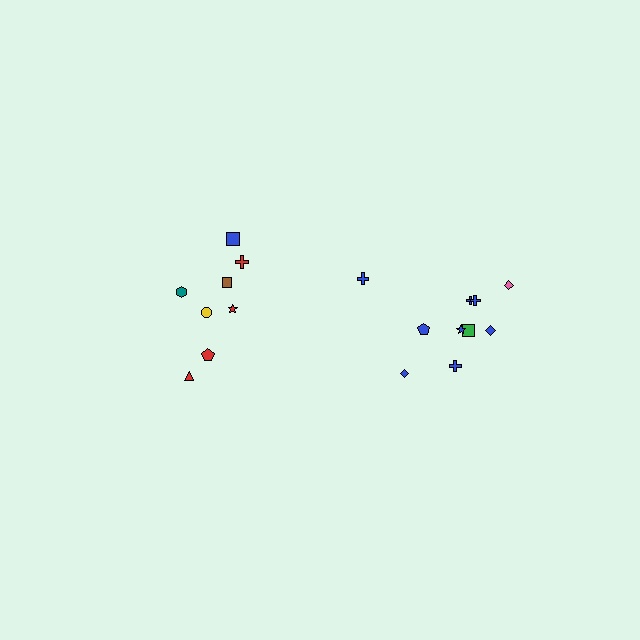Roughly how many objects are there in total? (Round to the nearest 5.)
Roughly 20 objects in total.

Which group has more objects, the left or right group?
The right group.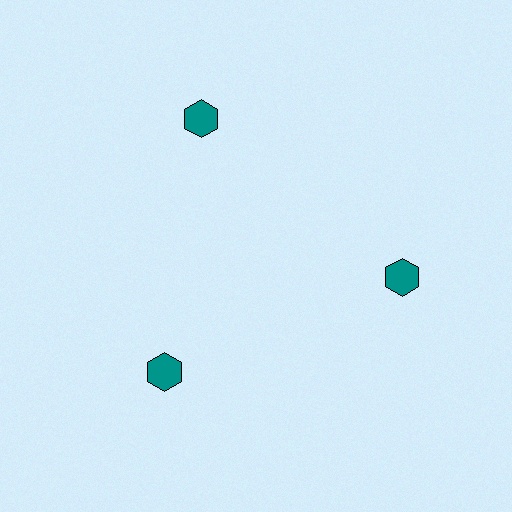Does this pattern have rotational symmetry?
Yes, this pattern has 3-fold rotational symmetry. It looks the same after rotating 120 degrees around the center.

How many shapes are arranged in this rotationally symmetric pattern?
There are 3 shapes, arranged in 3 groups of 1.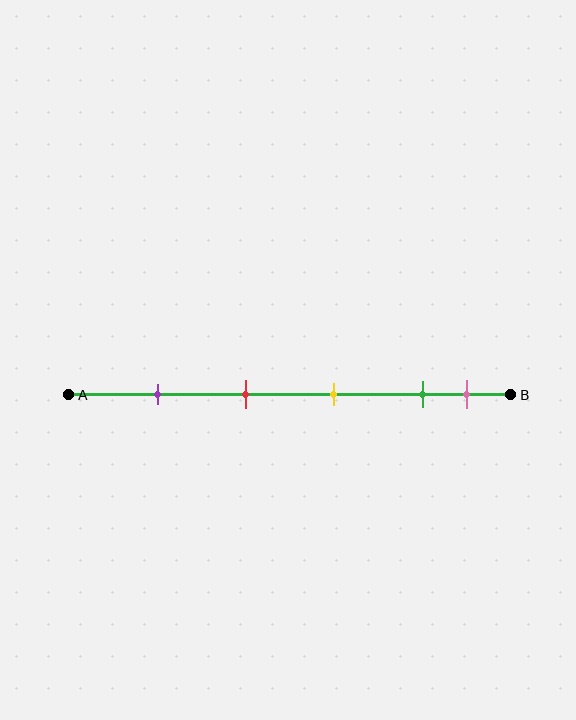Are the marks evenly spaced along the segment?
No, the marks are not evenly spaced.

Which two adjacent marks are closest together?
The green and pink marks are the closest adjacent pair.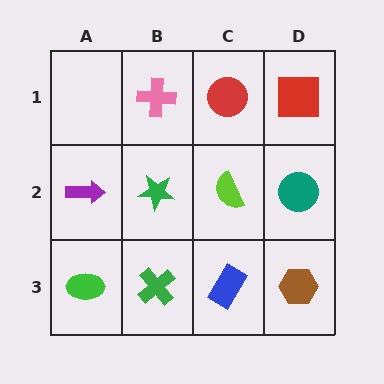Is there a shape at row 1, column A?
No, that cell is empty.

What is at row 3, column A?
A green ellipse.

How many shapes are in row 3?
4 shapes.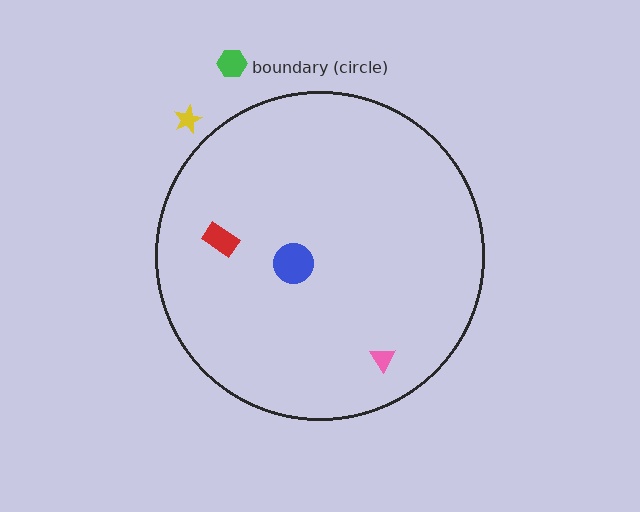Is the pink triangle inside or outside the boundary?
Inside.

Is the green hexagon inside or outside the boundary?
Outside.